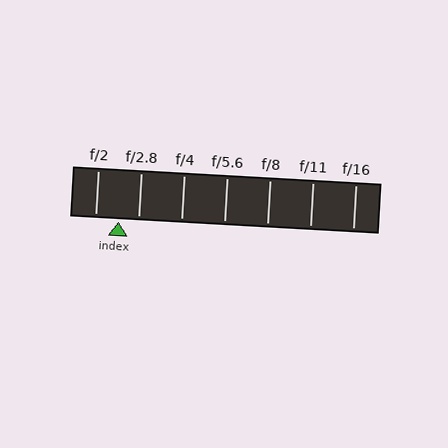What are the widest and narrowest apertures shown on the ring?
The widest aperture shown is f/2 and the narrowest is f/16.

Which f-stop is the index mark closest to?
The index mark is closest to f/2.8.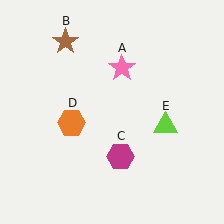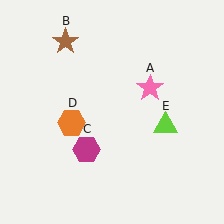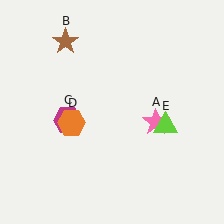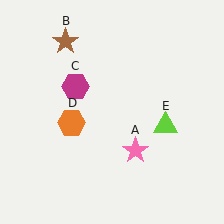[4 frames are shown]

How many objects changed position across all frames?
2 objects changed position: pink star (object A), magenta hexagon (object C).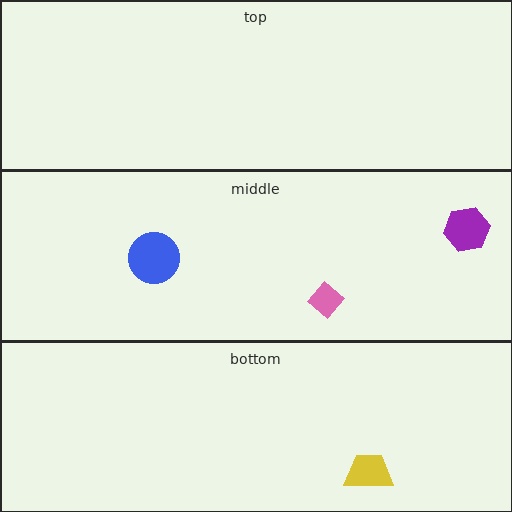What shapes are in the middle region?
The pink diamond, the purple hexagon, the blue circle.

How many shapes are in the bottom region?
1.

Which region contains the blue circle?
The middle region.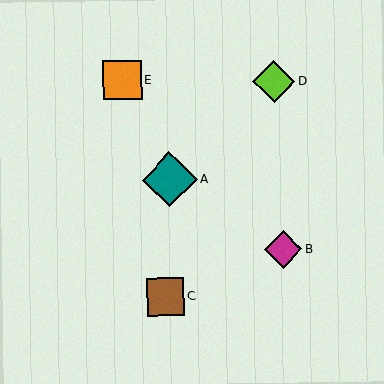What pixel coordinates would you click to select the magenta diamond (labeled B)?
Click at (283, 249) to select the magenta diamond B.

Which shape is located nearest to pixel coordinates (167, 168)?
The teal diamond (labeled A) at (170, 180) is nearest to that location.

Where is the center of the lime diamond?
The center of the lime diamond is at (274, 82).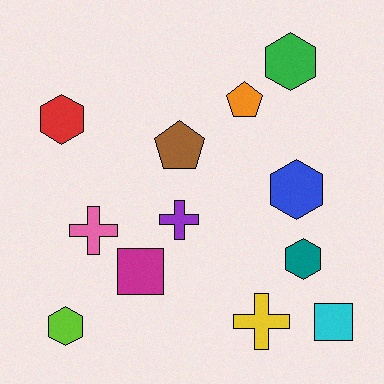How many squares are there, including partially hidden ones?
There are 2 squares.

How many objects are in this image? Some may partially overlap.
There are 12 objects.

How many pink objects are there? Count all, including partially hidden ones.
There is 1 pink object.